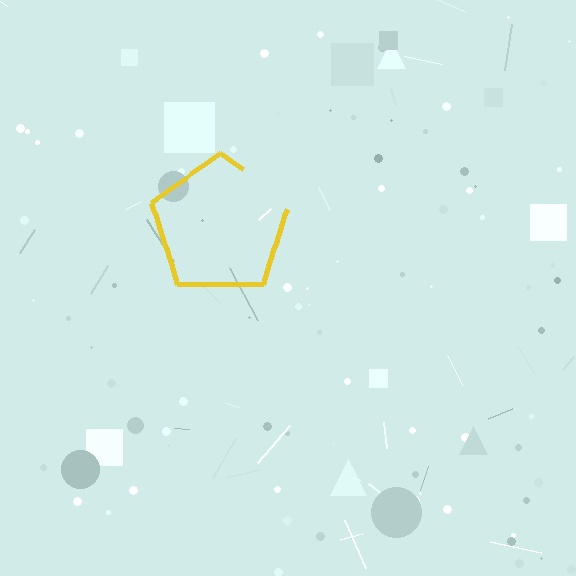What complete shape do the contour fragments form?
The contour fragments form a pentagon.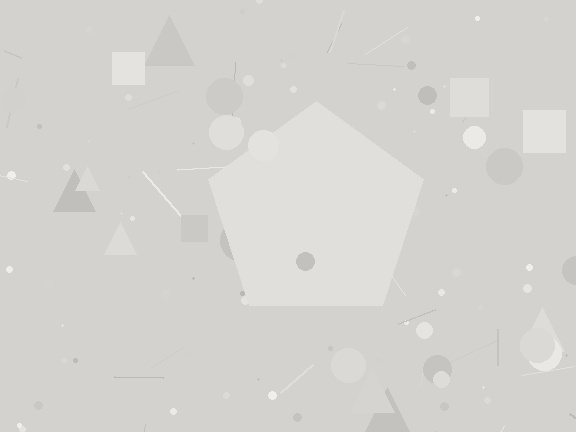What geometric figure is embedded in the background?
A pentagon is embedded in the background.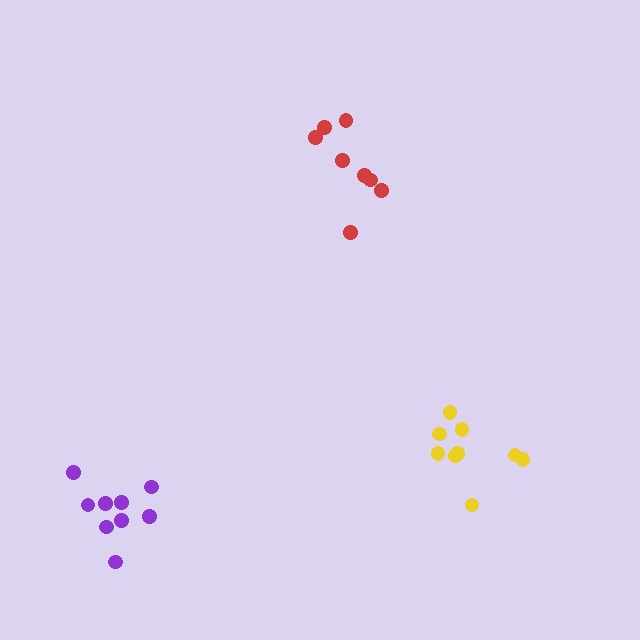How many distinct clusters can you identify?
There are 3 distinct clusters.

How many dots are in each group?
Group 1: 9 dots, Group 2: 9 dots, Group 3: 8 dots (26 total).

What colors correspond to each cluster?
The clusters are colored: yellow, purple, red.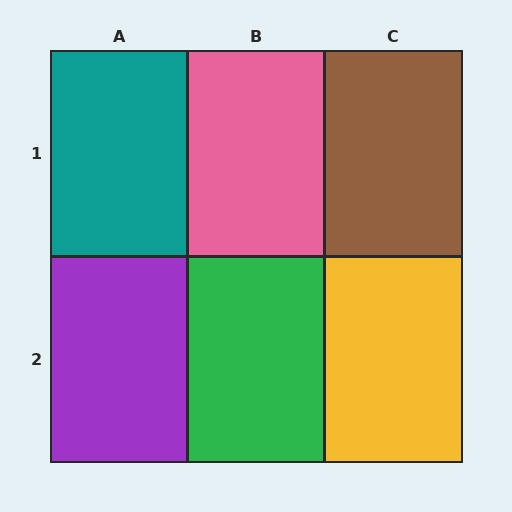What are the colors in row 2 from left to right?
Purple, green, yellow.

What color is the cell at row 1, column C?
Brown.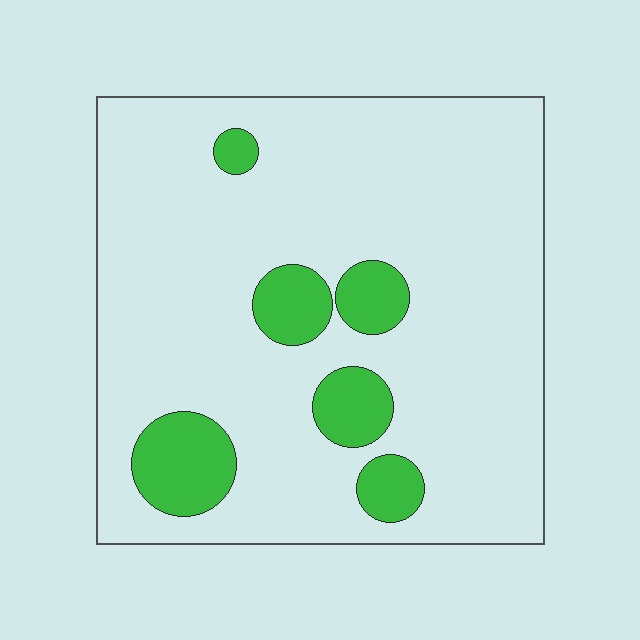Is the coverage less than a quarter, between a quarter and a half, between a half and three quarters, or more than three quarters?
Less than a quarter.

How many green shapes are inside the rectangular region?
6.